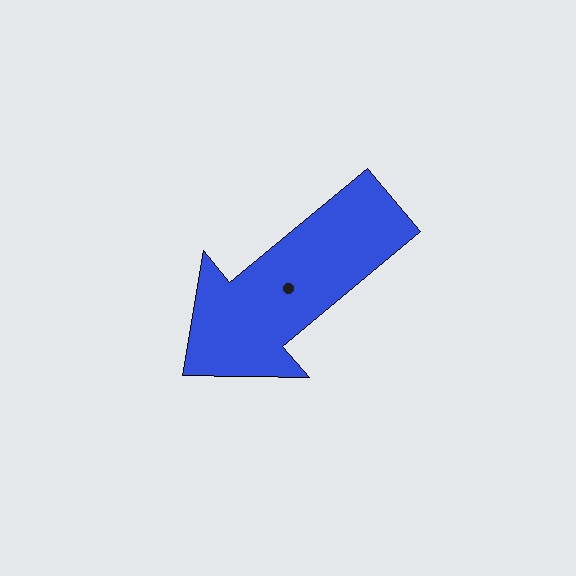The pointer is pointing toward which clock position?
Roughly 8 o'clock.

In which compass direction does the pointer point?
Southwest.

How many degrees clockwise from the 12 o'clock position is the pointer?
Approximately 230 degrees.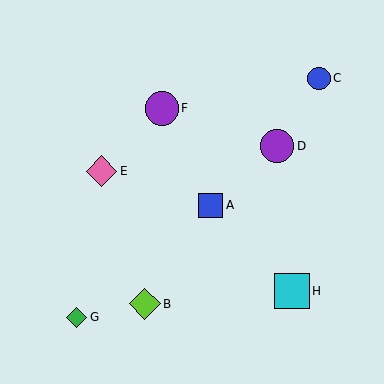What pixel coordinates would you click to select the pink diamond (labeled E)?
Click at (102, 171) to select the pink diamond E.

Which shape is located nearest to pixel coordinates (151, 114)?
The purple circle (labeled F) at (162, 108) is nearest to that location.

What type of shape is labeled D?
Shape D is a purple circle.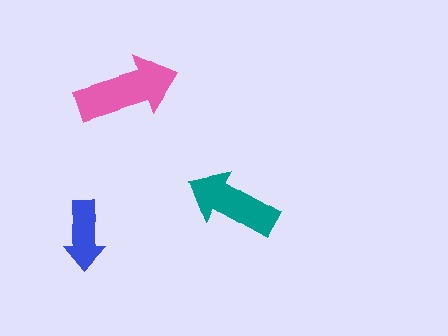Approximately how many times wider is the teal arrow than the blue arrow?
About 1.5 times wider.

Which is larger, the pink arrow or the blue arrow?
The pink one.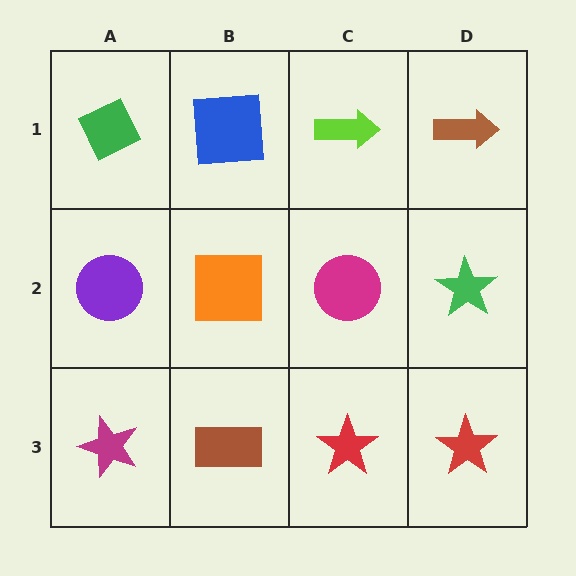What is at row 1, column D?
A brown arrow.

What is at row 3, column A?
A magenta star.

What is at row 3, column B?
A brown rectangle.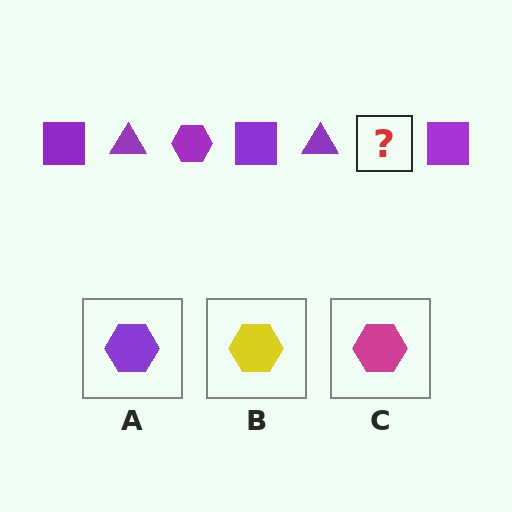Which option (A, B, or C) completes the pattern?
A.